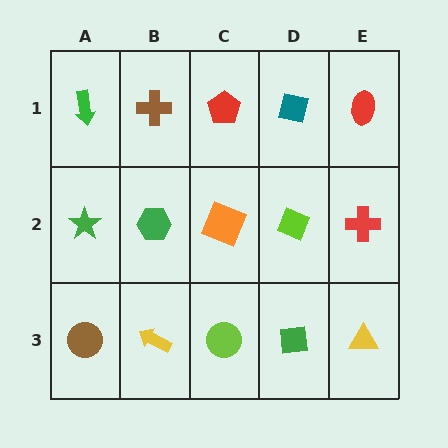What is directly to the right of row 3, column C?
A green square.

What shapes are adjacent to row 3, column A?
A green star (row 2, column A), a yellow arrow (row 3, column B).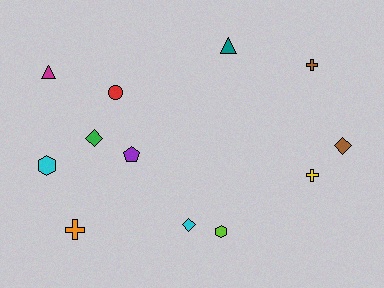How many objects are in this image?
There are 12 objects.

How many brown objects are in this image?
There are 2 brown objects.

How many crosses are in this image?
There are 3 crosses.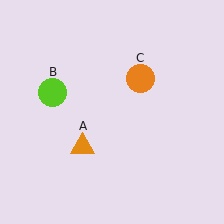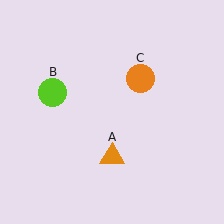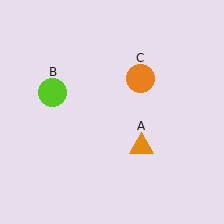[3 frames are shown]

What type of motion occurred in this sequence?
The orange triangle (object A) rotated counterclockwise around the center of the scene.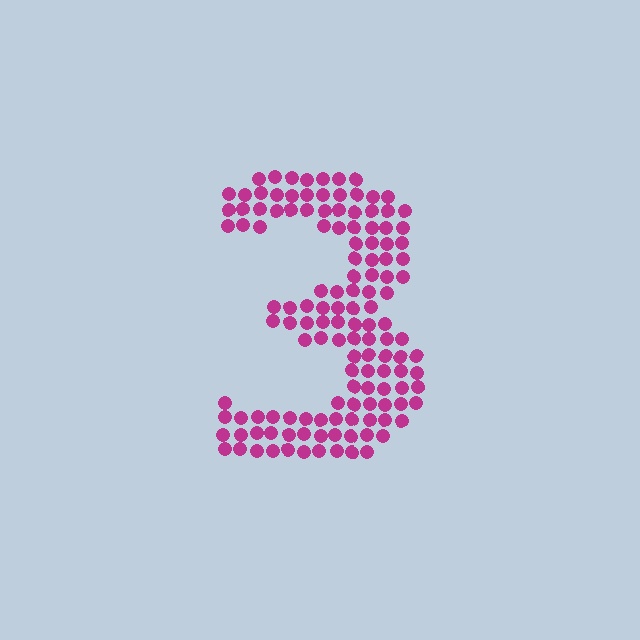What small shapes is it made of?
It is made of small circles.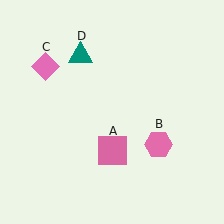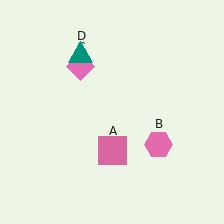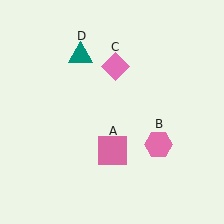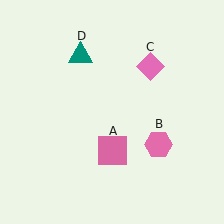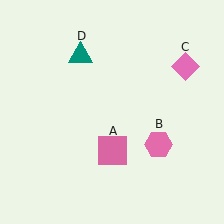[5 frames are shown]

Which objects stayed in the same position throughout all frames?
Pink square (object A) and pink hexagon (object B) and teal triangle (object D) remained stationary.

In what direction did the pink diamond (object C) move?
The pink diamond (object C) moved right.